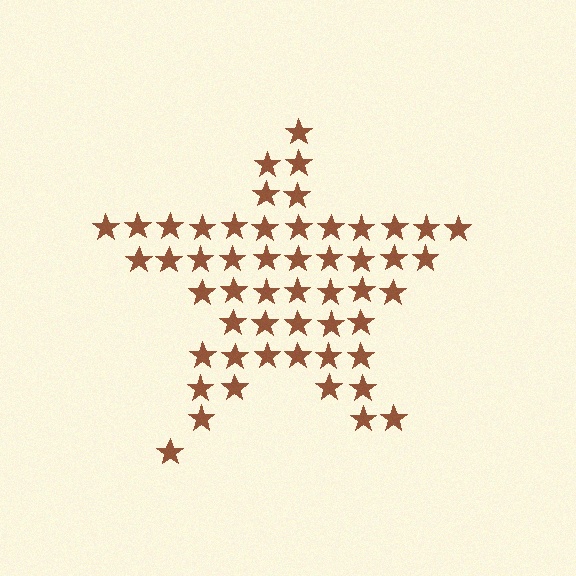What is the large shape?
The large shape is a star.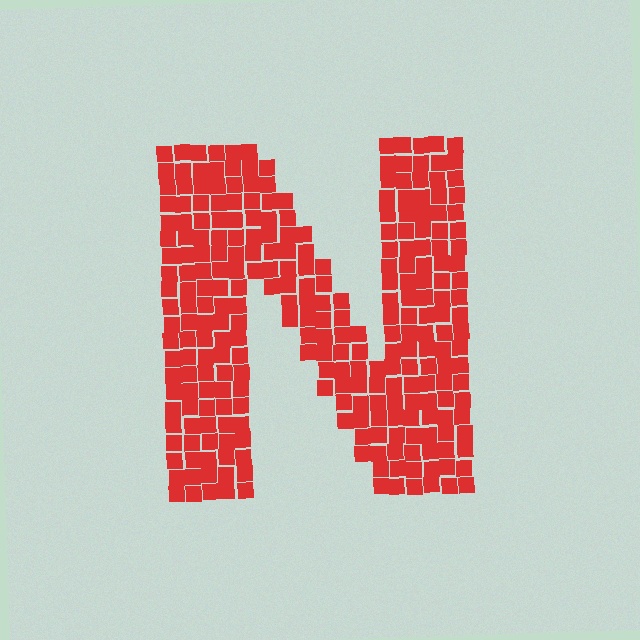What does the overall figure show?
The overall figure shows the letter N.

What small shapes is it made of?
It is made of small squares.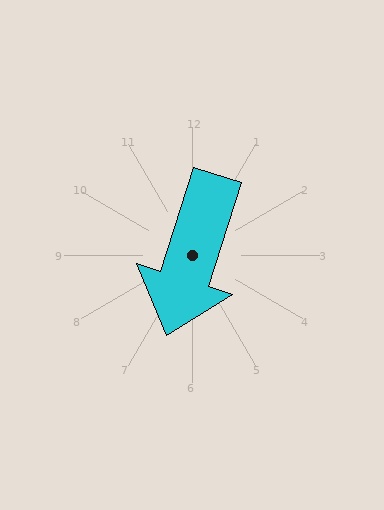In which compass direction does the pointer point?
South.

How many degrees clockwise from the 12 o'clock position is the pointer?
Approximately 197 degrees.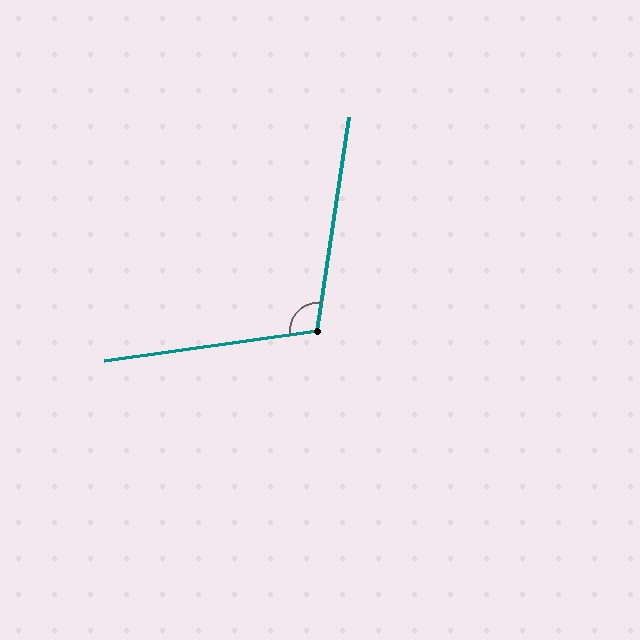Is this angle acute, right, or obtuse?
It is obtuse.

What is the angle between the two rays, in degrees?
Approximately 106 degrees.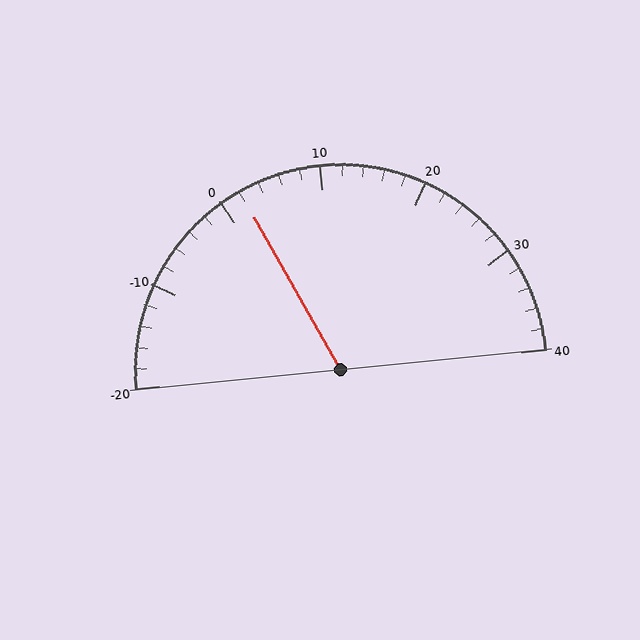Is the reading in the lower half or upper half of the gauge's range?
The reading is in the lower half of the range (-20 to 40).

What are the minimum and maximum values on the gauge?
The gauge ranges from -20 to 40.